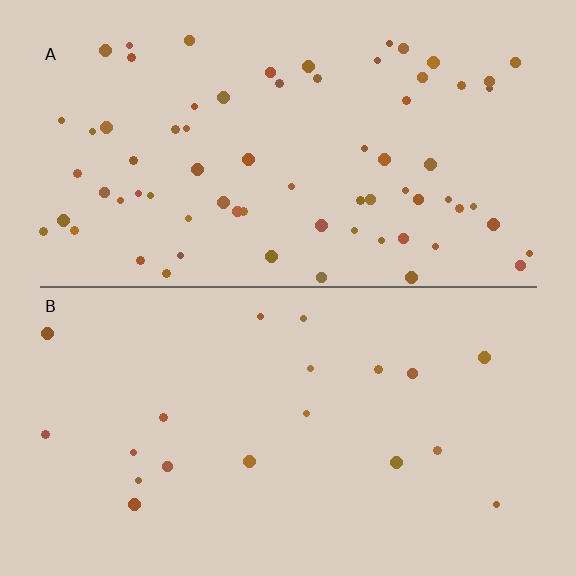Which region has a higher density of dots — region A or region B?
A (the top).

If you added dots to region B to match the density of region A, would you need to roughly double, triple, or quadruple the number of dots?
Approximately quadruple.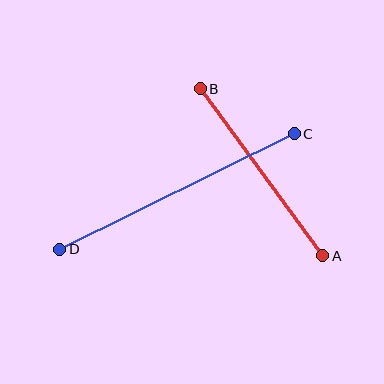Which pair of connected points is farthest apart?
Points C and D are farthest apart.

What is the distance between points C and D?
The distance is approximately 262 pixels.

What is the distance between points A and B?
The distance is approximately 207 pixels.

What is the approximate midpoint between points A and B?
The midpoint is at approximately (261, 172) pixels.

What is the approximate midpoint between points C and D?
The midpoint is at approximately (177, 192) pixels.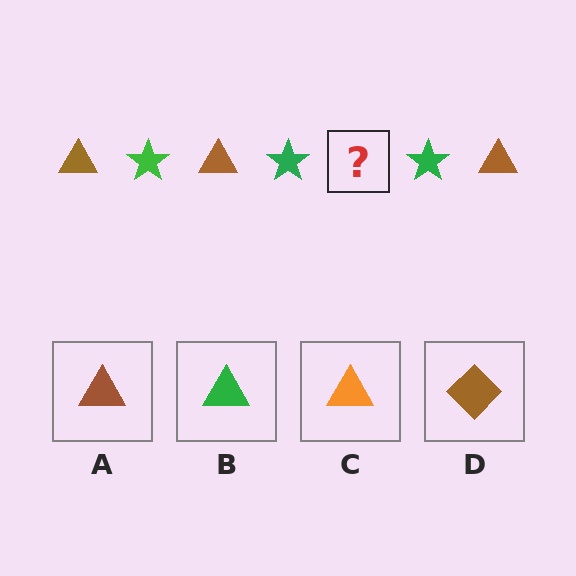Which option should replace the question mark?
Option A.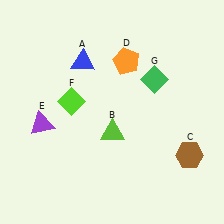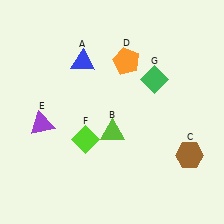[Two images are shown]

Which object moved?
The lime diamond (F) moved down.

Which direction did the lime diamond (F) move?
The lime diamond (F) moved down.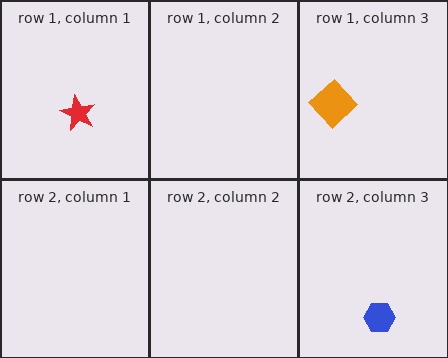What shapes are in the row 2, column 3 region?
The blue hexagon.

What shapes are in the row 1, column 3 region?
The orange diamond.